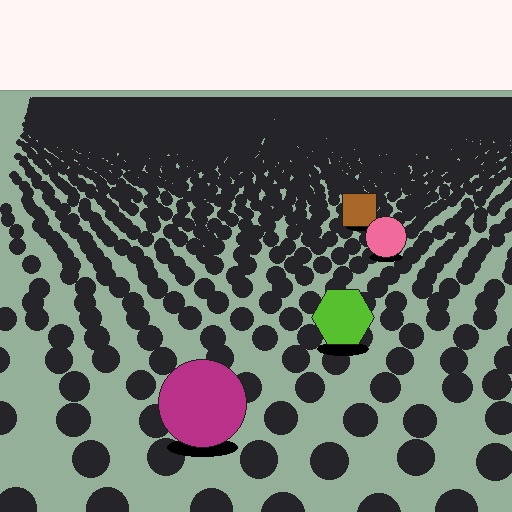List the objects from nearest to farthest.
From nearest to farthest: the magenta circle, the lime hexagon, the pink circle, the brown square.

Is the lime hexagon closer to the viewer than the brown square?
Yes. The lime hexagon is closer — you can tell from the texture gradient: the ground texture is coarser near it.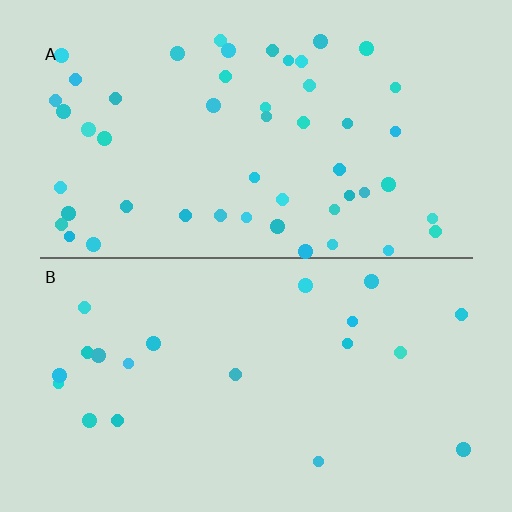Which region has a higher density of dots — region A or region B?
A (the top).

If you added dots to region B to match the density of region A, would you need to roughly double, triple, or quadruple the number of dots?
Approximately triple.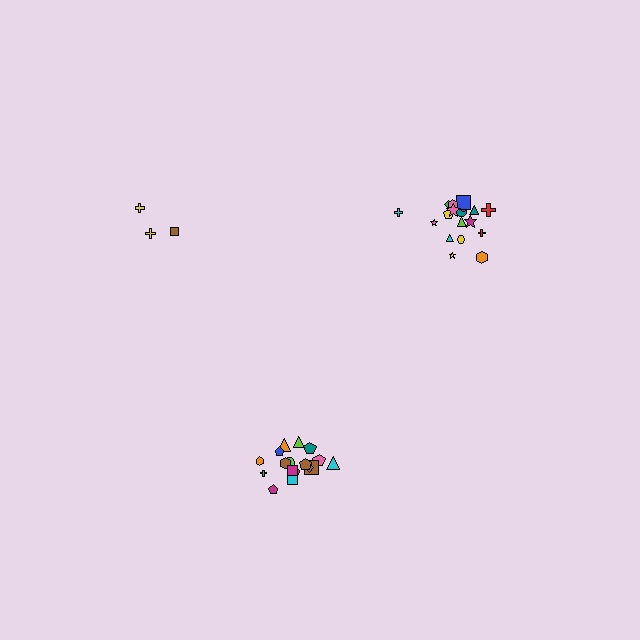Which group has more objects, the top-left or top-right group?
The top-right group.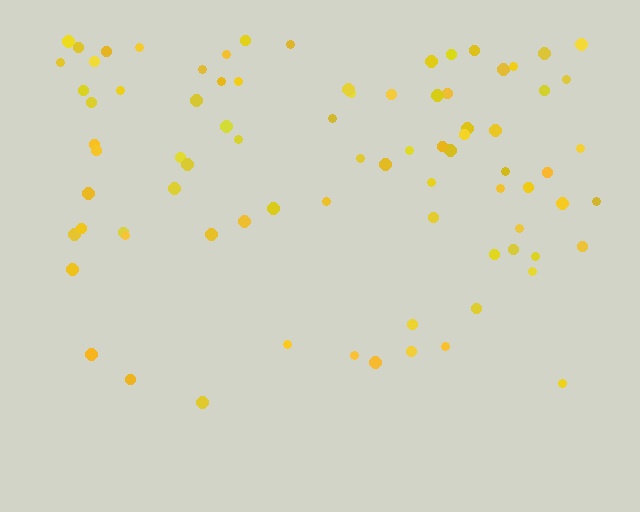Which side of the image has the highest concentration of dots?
The top.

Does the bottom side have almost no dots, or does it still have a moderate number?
Still a moderate number, just noticeably fewer than the top.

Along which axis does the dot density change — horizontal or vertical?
Vertical.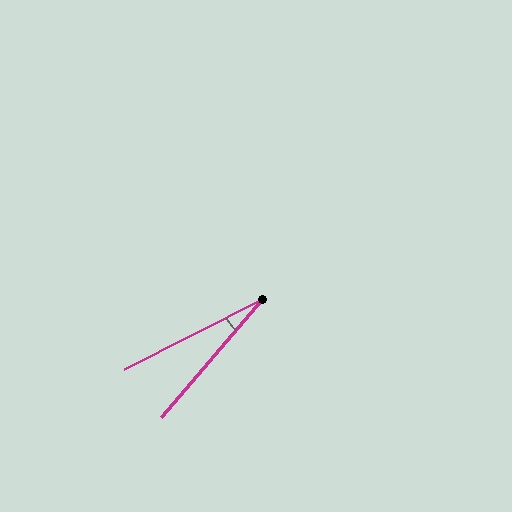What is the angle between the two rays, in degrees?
Approximately 22 degrees.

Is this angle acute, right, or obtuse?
It is acute.